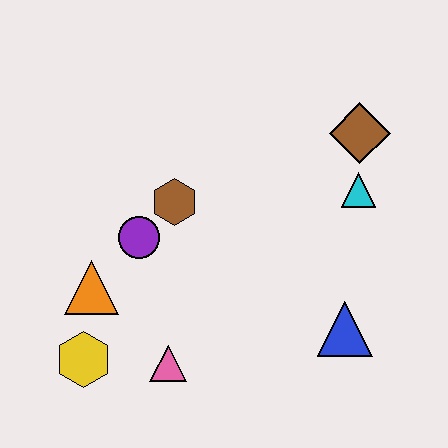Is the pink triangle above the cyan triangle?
No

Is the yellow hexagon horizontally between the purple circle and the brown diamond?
No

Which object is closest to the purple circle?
The brown hexagon is closest to the purple circle.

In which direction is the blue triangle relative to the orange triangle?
The blue triangle is to the right of the orange triangle.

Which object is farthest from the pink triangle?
The brown diamond is farthest from the pink triangle.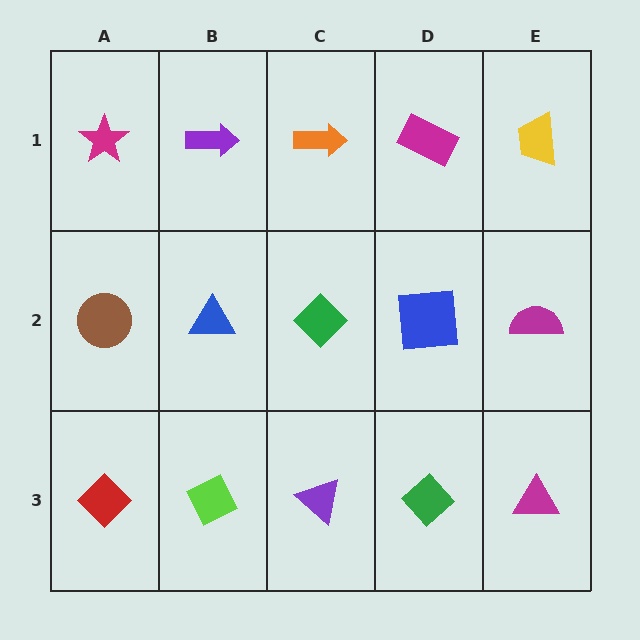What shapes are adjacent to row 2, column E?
A yellow trapezoid (row 1, column E), a magenta triangle (row 3, column E), a blue square (row 2, column D).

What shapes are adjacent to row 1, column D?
A blue square (row 2, column D), an orange arrow (row 1, column C), a yellow trapezoid (row 1, column E).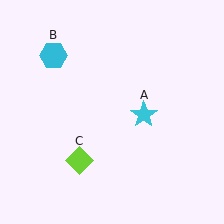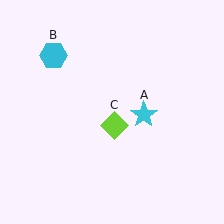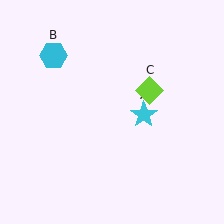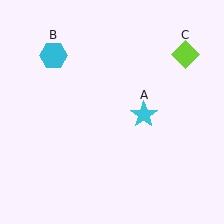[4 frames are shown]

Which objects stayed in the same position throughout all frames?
Cyan star (object A) and cyan hexagon (object B) remained stationary.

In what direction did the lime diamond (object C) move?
The lime diamond (object C) moved up and to the right.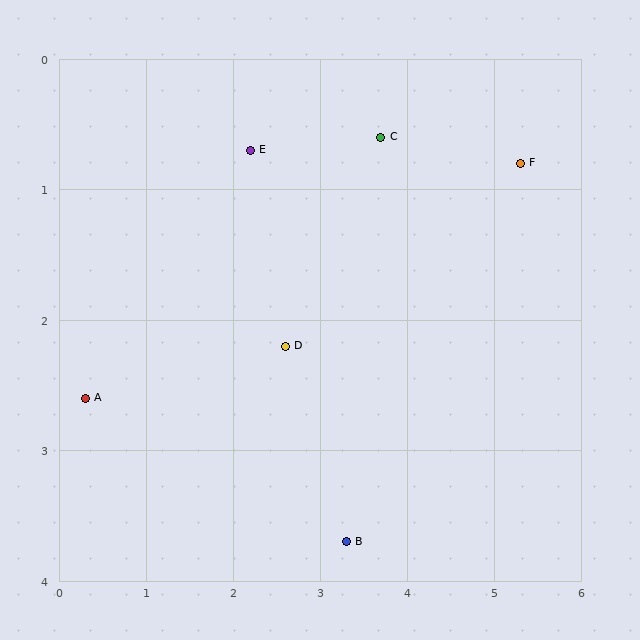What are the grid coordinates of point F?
Point F is at approximately (5.3, 0.8).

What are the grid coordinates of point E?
Point E is at approximately (2.2, 0.7).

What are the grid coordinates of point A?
Point A is at approximately (0.3, 2.6).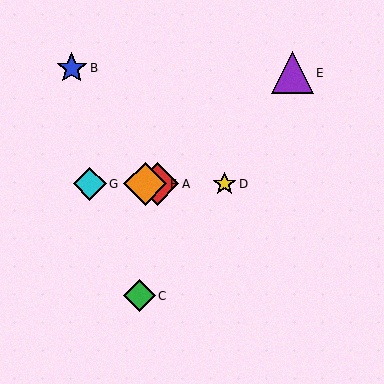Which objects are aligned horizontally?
Objects A, D, F, G are aligned horizontally.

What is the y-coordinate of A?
Object A is at y≈184.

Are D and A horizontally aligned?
Yes, both are at y≈184.